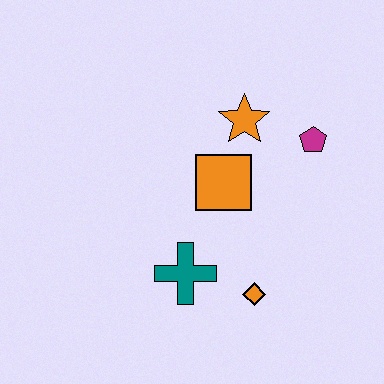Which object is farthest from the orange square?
The orange diamond is farthest from the orange square.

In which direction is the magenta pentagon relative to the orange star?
The magenta pentagon is to the right of the orange star.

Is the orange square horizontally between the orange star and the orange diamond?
No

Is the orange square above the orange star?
No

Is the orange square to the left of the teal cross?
No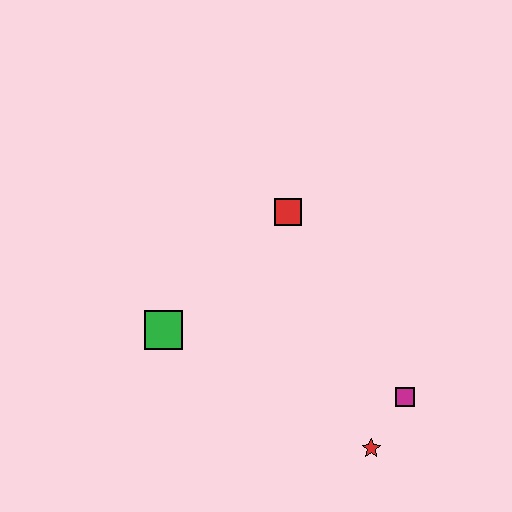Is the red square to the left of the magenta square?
Yes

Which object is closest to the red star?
The magenta square is closest to the red star.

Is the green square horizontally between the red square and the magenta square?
No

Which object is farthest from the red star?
The red square is farthest from the red star.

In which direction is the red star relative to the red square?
The red star is below the red square.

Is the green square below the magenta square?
No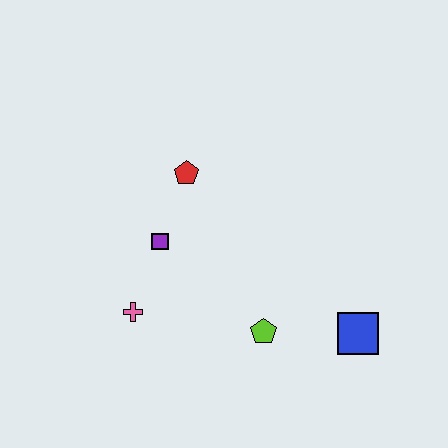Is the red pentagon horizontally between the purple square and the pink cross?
No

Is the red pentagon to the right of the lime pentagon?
No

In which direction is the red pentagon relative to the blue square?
The red pentagon is to the left of the blue square.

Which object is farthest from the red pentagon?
The blue square is farthest from the red pentagon.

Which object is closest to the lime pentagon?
The blue square is closest to the lime pentagon.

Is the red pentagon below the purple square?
No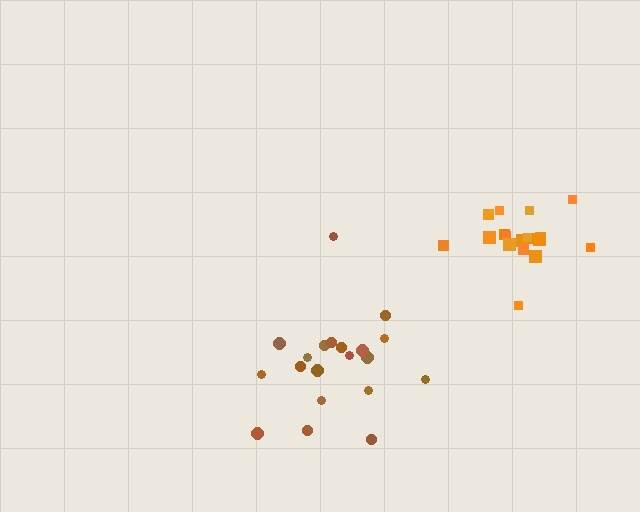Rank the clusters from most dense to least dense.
orange, brown.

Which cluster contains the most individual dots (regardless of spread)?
Brown (21).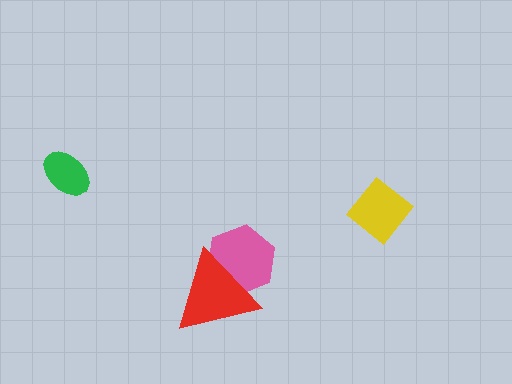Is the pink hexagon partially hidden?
Yes, it is partially covered by another shape.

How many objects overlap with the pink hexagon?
1 object overlaps with the pink hexagon.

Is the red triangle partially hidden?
No, no other shape covers it.